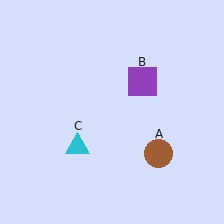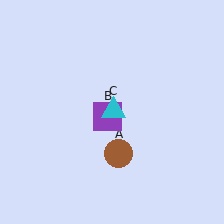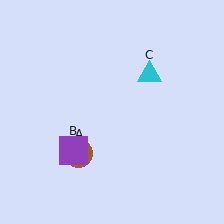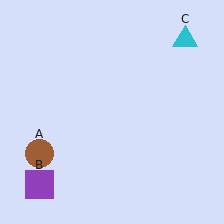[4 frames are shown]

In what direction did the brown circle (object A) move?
The brown circle (object A) moved left.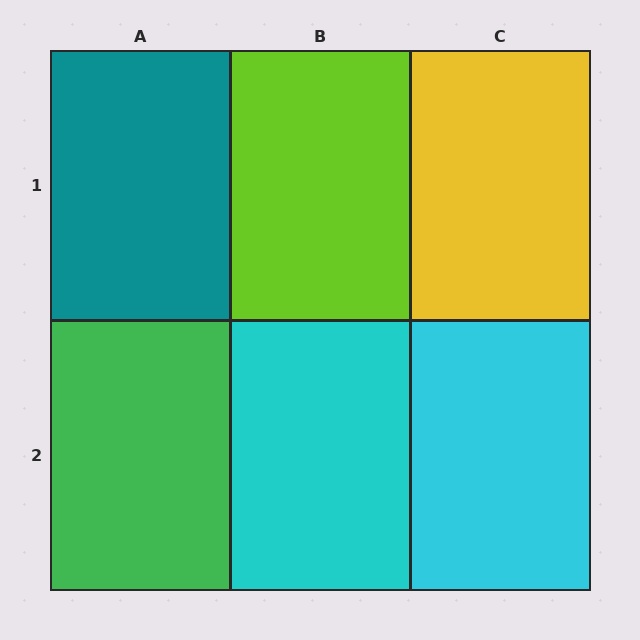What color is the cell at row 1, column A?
Teal.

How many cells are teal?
1 cell is teal.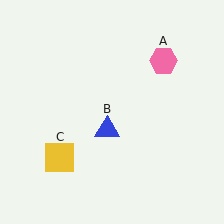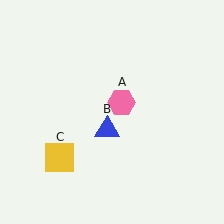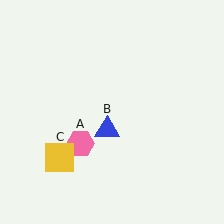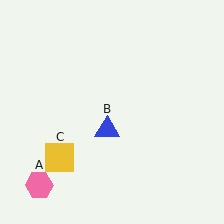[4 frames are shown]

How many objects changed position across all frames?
1 object changed position: pink hexagon (object A).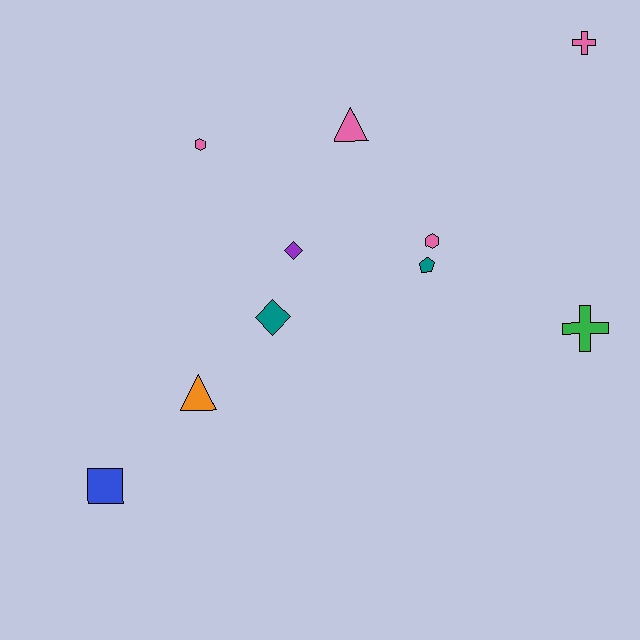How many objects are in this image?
There are 10 objects.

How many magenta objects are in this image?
There are no magenta objects.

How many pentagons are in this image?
There is 1 pentagon.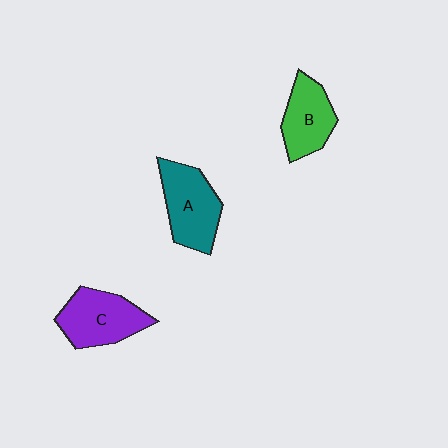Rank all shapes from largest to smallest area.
From largest to smallest: A (teal), C (purple), B (green).